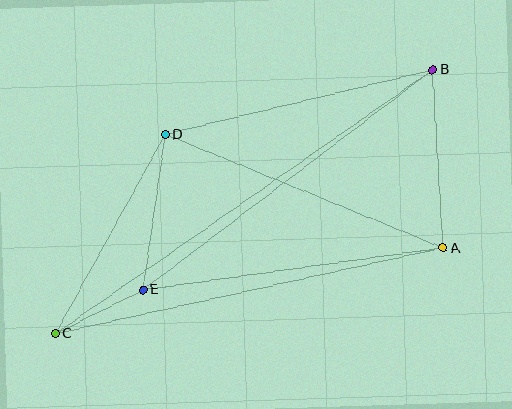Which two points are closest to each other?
Points C and E are closest to each other.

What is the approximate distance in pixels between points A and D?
The distance between A and D is approximately 300 pixels.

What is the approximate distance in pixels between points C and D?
The distance between C and D is approximately 227 pixels.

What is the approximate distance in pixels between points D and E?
The distance between D and E is approximately 157 pixels.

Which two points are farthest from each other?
Points B and C are farthest from each other.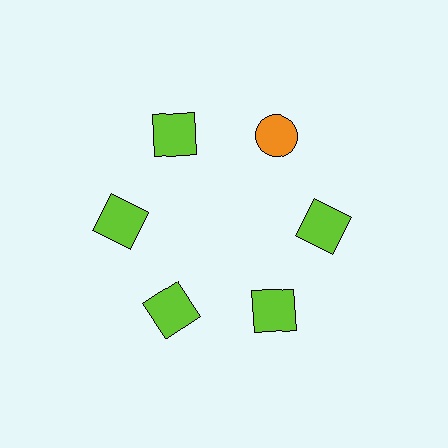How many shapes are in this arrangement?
There are 6 shapes arranged in a ring pattern.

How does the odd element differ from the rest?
It differs in both color (orange instead of lime) and shape (circle instead of square).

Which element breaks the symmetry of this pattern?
The orange circle at roughly the 1 o'clock position breaks the symmetry. All other shapes are lime squares.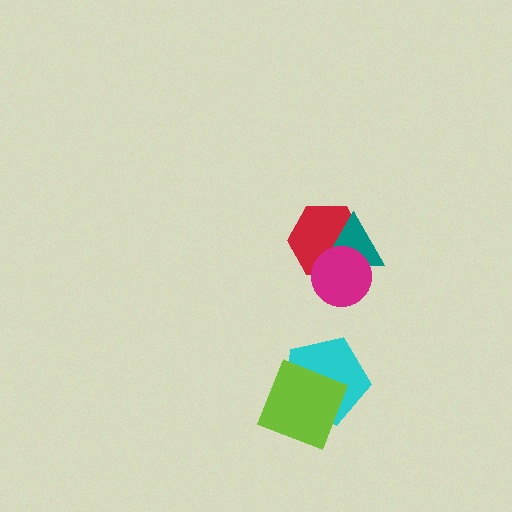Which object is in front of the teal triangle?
The magenta circle is in front of the teal triangle.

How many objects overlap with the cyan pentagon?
1 object overlaps with the cyan pentagon.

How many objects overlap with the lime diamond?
1 object overlaps with the lime diamond.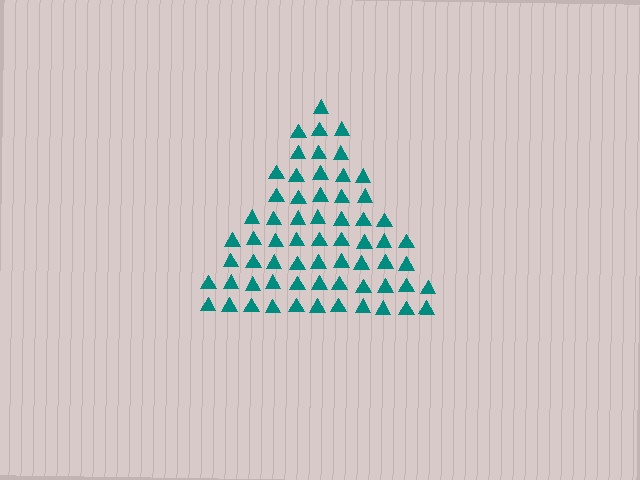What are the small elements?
The small elements are triangles.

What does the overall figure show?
The overall figure shows a triangle.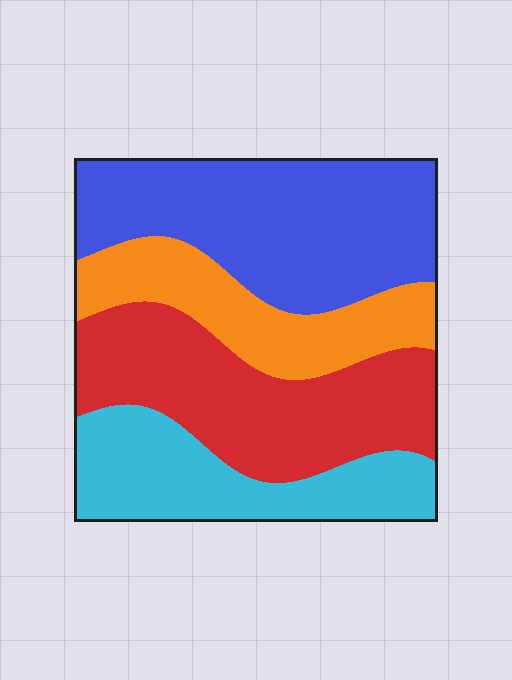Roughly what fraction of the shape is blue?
Blue covers around 35% of the shape.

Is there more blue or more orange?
Blue.